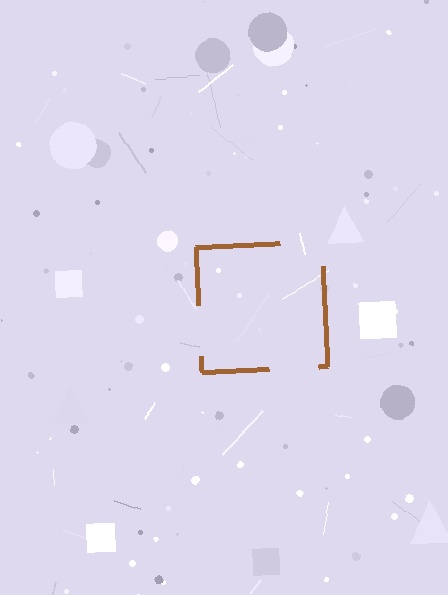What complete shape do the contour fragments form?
The contour fragments form a square.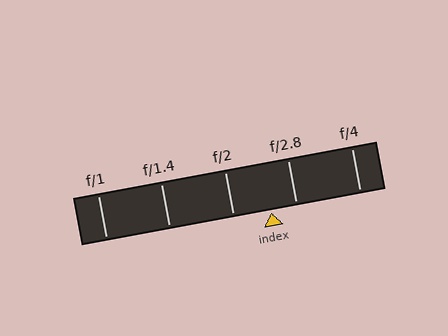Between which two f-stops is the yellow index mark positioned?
The index mark is between f/2 and f/2.8.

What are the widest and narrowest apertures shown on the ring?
The widest aperture shown is f/1 and the narrowest is f/4.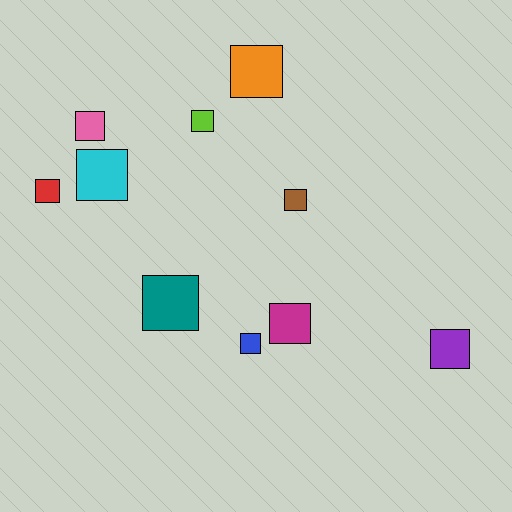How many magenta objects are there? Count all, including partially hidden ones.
There is 1 magenta object.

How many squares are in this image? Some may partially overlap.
There are 10 squares.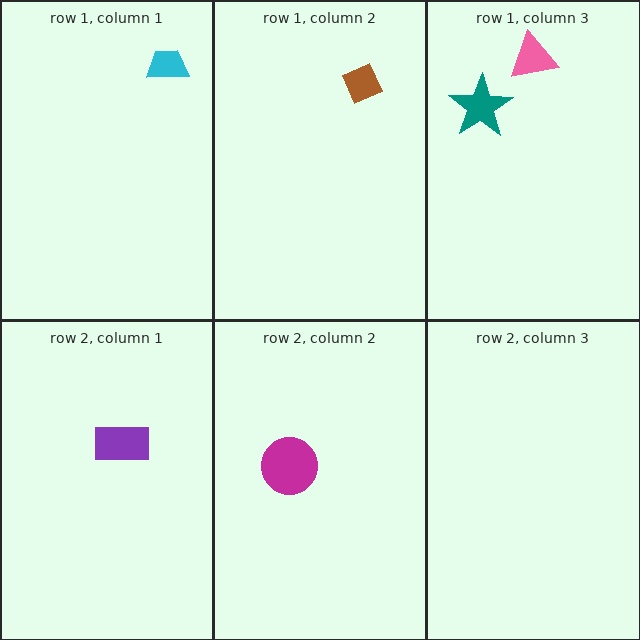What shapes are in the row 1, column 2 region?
The brown diamond.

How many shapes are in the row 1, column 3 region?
2.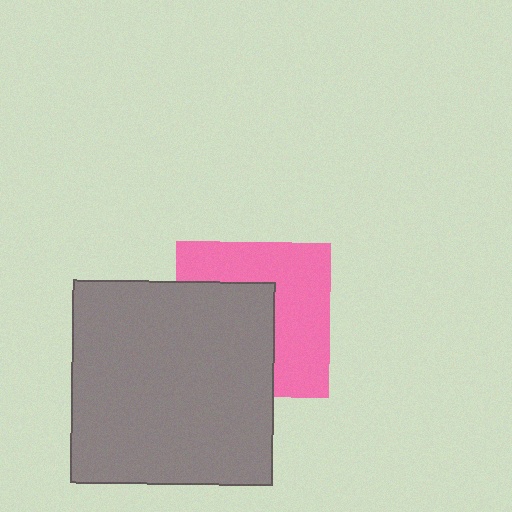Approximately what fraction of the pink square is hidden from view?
Roughly 48% of the pink square is hidden behind the gray square.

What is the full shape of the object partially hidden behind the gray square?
The partially hidden object is a pink square.